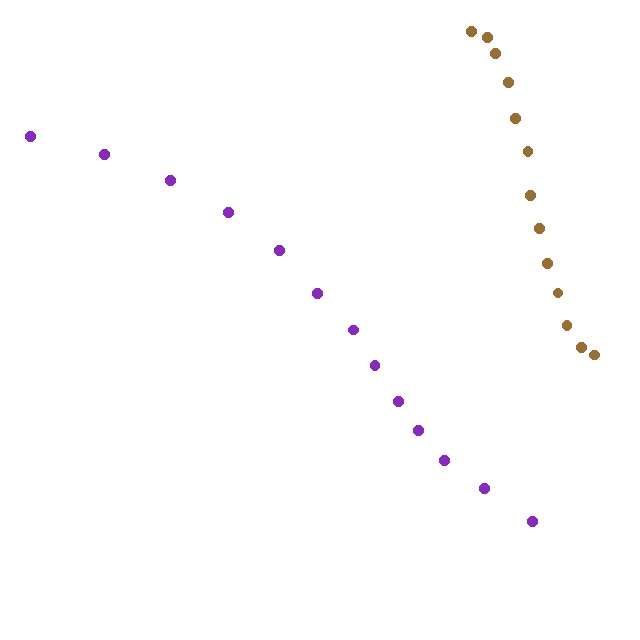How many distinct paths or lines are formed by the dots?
There are 2 distinct paths.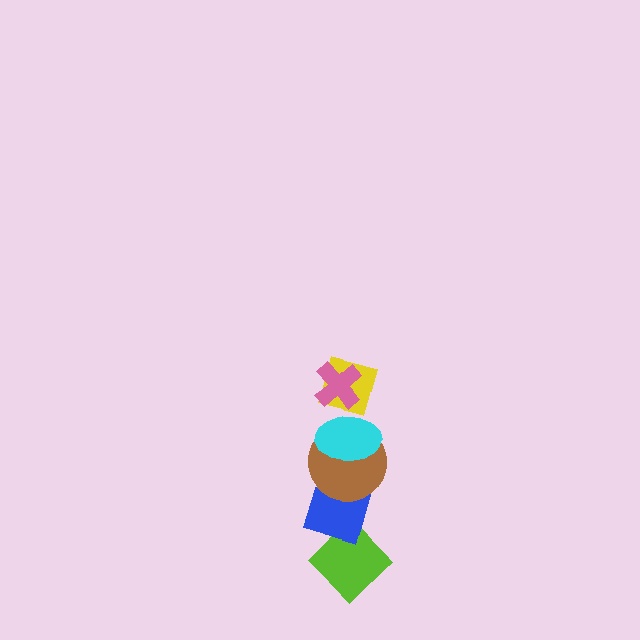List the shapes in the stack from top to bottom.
From top to bottom: the pink cross, the yellow diamond, the cyan ellipse, the brown circle, the blue diamond, the lime diamond.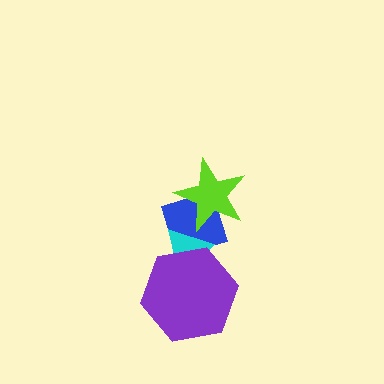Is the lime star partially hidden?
No, no other shape covers it.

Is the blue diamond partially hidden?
Yes, it is partially covered by another shape.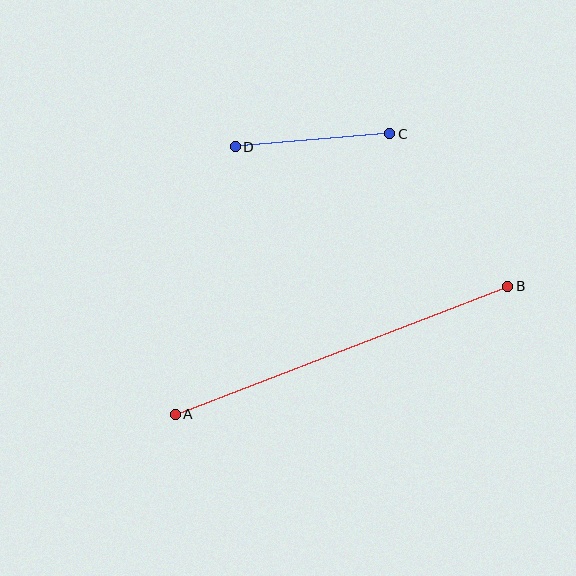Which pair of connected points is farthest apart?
Points A and B are farthest apart.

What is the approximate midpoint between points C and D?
The midpoint is at approximately (312, 140) pixels.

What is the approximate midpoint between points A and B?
The midpoint is at approximately (341, 350) pixels.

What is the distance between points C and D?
The distance is approximately 155 pixels.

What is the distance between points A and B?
The distance is approximately 357 pixels.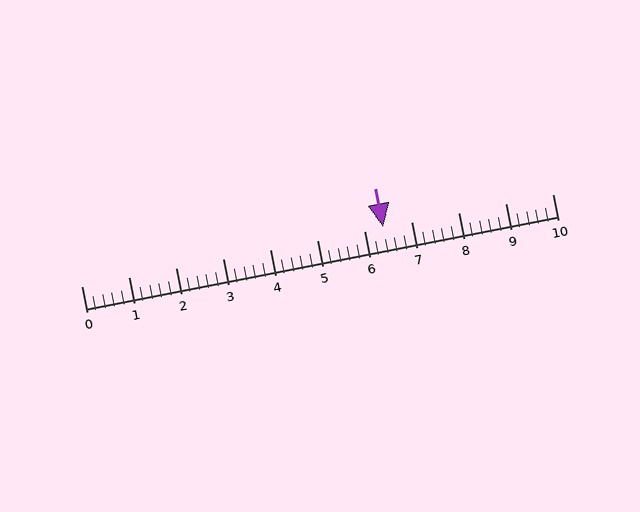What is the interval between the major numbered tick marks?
The major tick marks are spaced 1 units apart.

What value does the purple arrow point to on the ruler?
The purple arrow points to approximately 6.4.